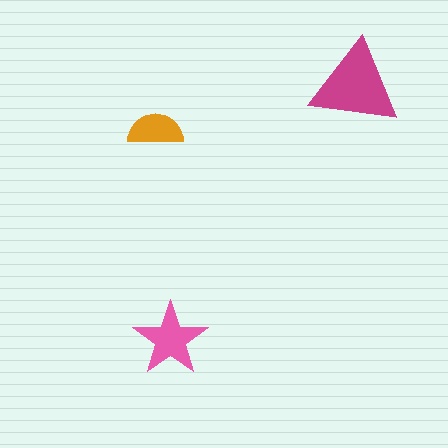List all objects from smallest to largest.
The orange semicircle, the pink star, the magenta triangle.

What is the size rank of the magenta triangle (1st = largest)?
1st.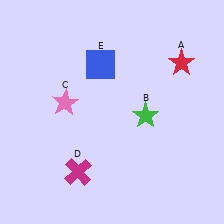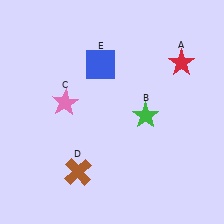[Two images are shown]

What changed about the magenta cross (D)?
In Image 1, D is magenta. In Image 2, it changed to brown.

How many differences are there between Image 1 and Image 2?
There is 1 difference between the two images.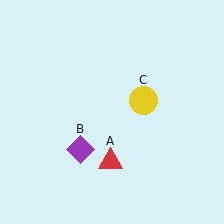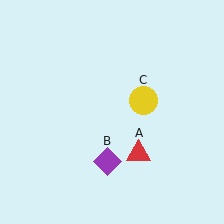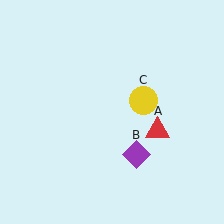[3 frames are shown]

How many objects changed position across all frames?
2 objects changed position: red triangle (object A), purple diamond (object B).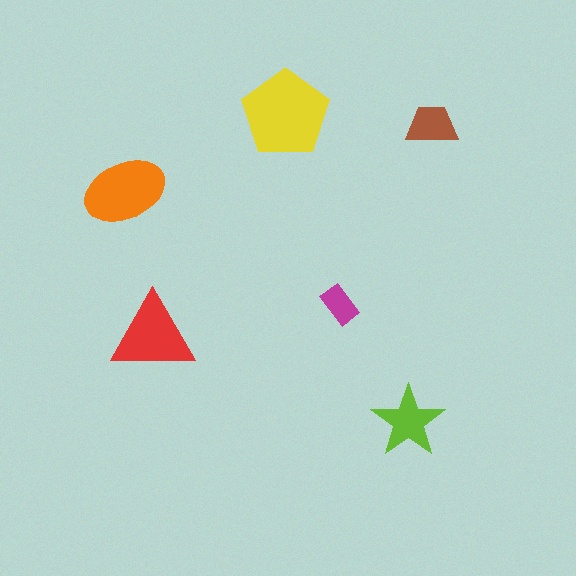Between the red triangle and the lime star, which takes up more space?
The red triangle.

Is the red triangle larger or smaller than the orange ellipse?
Smaller.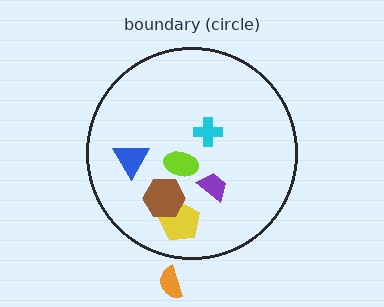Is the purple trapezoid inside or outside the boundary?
Inside.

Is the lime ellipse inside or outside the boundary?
Inside.